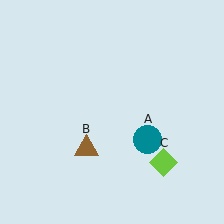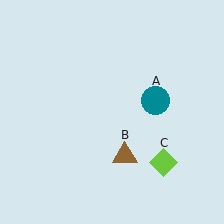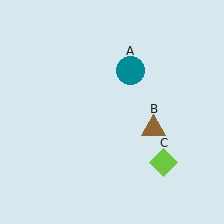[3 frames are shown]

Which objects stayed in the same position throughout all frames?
Lime diamond (object C) remained stationary.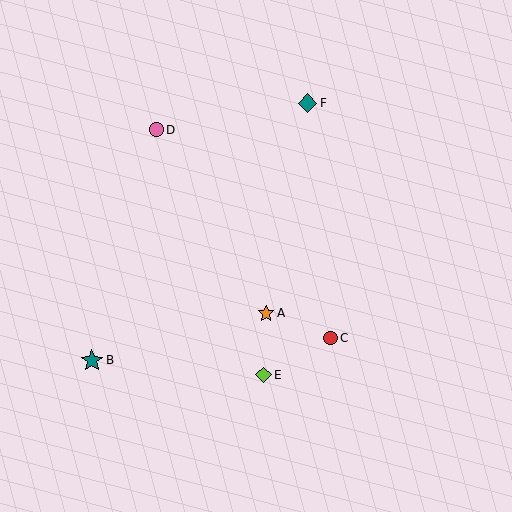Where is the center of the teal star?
The center of the teal star is at (92, 360).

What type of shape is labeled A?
Shape A is an orange star.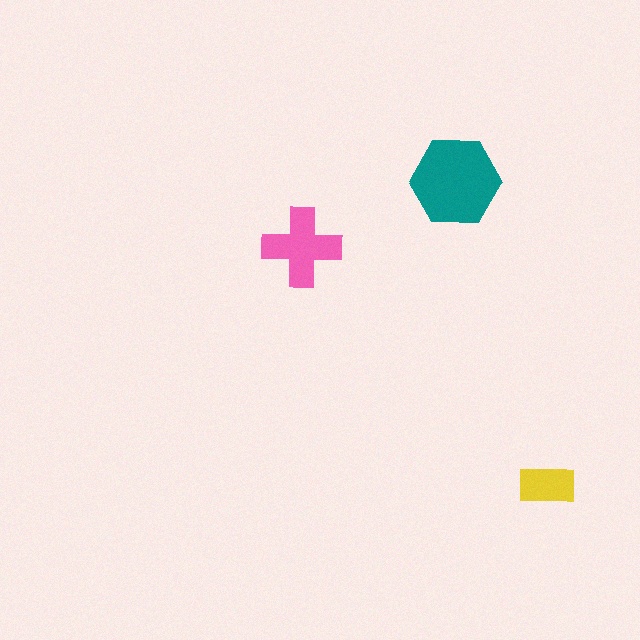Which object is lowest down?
The yellow rectangle is bottommost.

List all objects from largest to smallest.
The teal hexagon, the pink cross, the yellow rectangle.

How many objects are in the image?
There are 3 objects in the image.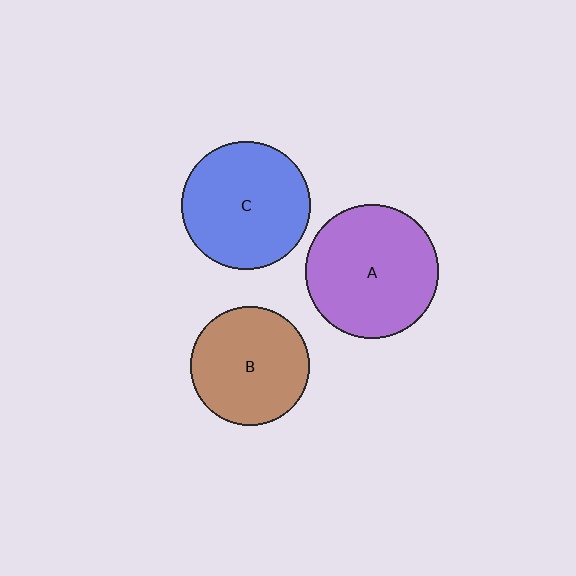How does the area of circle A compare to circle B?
Approximately 1.3 times.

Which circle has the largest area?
Circle A (purple).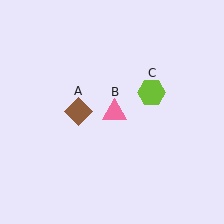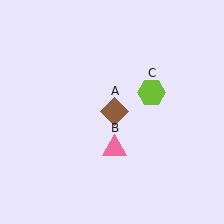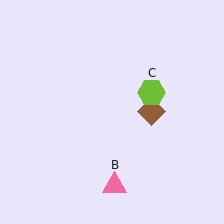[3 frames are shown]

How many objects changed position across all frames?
2 objects changed position: brown diamond (object A), pink triangle (object B).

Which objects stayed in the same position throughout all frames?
Lime hexagon (object C) remained stationary.